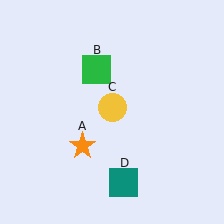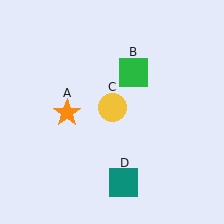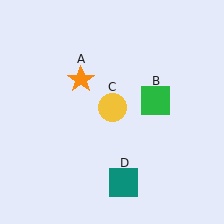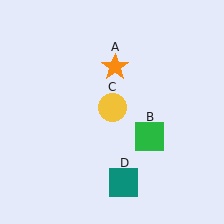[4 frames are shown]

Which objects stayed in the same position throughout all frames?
Yellow circle (object C) and teal square (object D) remained stationary.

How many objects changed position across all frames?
2 objects changed position: orange star (object A), green square (object B).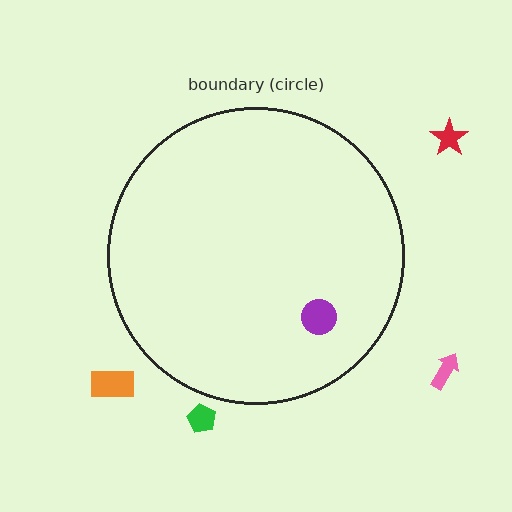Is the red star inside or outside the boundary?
Outside.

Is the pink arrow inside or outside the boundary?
Outside.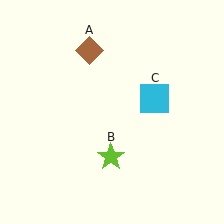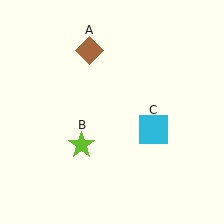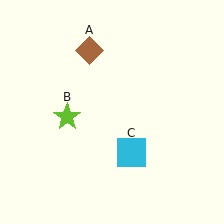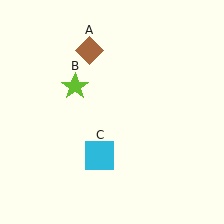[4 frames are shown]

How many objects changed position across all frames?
2 objects changed position: lime star (object B), cyan square (object C).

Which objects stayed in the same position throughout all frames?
Brown diamond (object A) remained stationary.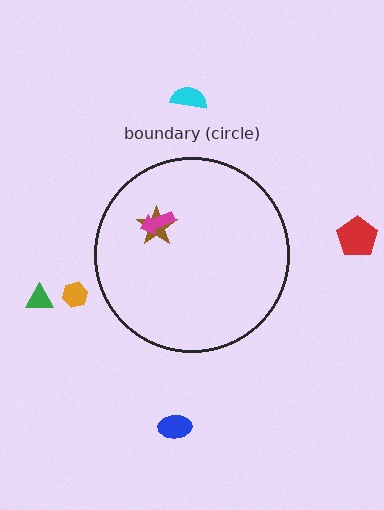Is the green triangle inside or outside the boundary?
Outside.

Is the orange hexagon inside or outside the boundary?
Outside.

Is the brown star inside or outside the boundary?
Inside.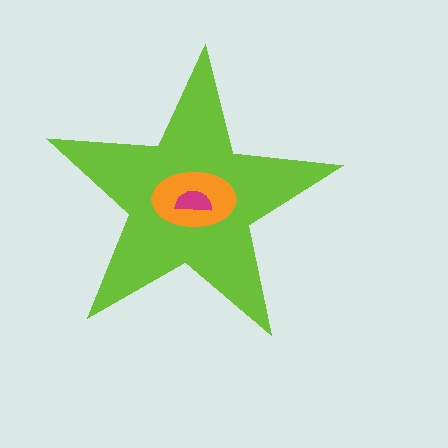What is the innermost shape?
The magenta semicircle.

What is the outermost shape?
The lime star.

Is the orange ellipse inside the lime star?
Yes.